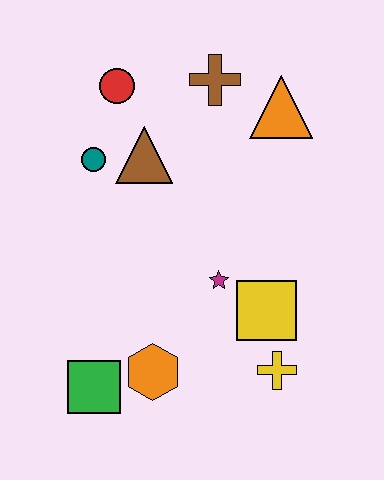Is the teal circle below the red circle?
Yes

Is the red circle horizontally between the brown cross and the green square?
Yes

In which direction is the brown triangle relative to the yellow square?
The brown triangle is above the yellow square.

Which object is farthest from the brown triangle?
The yellow cross is farthest from the brown triangle.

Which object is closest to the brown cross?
The orange triangle is closest to the brown cross.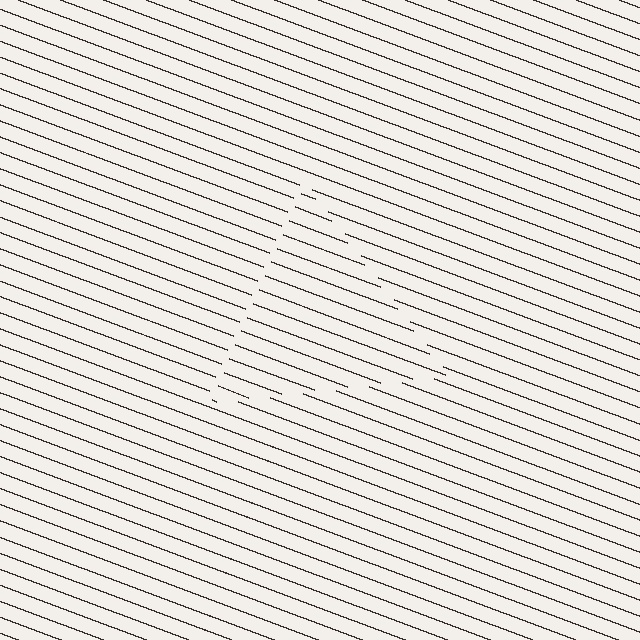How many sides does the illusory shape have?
3 sides — the line-ends trace a triangle.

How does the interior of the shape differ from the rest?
The interior of the shape contains the same grating, shifted by half a period — the contour is defined by the phase discontinuity where line-ends from the inner and outer gratings abut.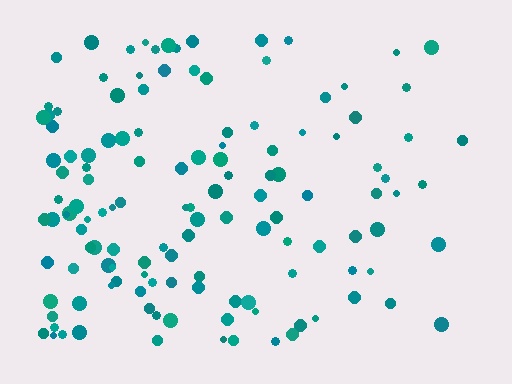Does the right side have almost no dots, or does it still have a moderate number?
Still a moderate number, just noticeably fewer than the left.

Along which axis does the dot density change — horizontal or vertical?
Horizontal.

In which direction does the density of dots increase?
From right to left, with the left side densest.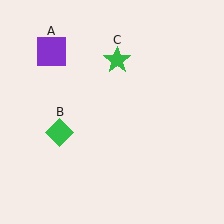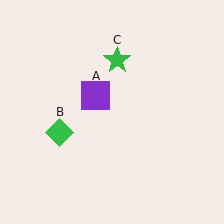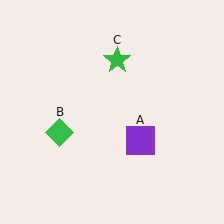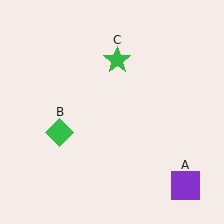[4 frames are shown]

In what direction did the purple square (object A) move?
The purple square (object A) moved down and to the right.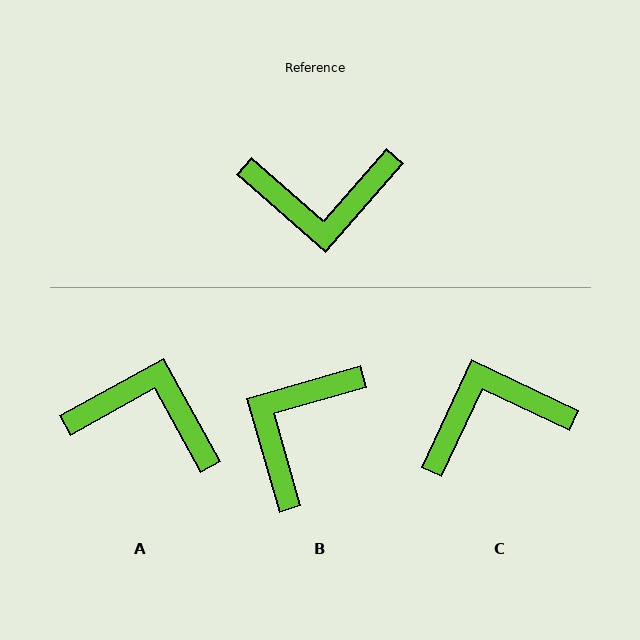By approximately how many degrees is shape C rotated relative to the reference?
Approximately 164 degrees clockwise.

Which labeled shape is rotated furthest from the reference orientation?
C, about 164 degrees away.